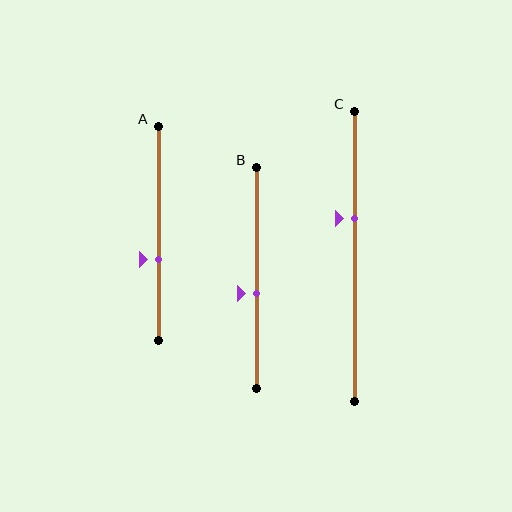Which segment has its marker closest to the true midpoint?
Segment B has its marker closest to the true midpoint.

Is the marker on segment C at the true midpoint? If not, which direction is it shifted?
No, the marker on segment C is shifted upward by about 13% of the segment length.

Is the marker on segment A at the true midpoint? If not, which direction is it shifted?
No, the marker on segment A is shifted downward by about 12% of the segment length.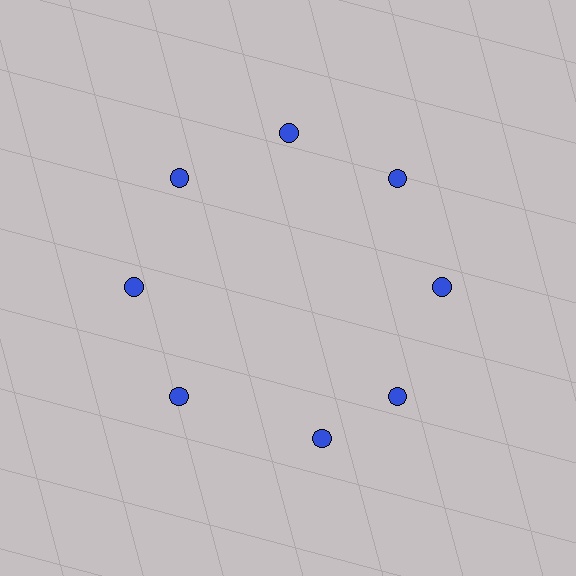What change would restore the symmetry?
The symmetry would be restored by rotating it back into even spacing with its neighbors so that all 8 circles sit at equal angles and equal distance from the center.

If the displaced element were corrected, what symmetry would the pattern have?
It would have 8-fold rotational symmetry — the pattern would map onto itself every 45 degrees.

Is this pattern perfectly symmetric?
No. The 8 blue circles are arranged in a ring, but one element near the 6 o'clock position is rotated out of alignment along the ring, breaking the 8-fold rotational symmetry.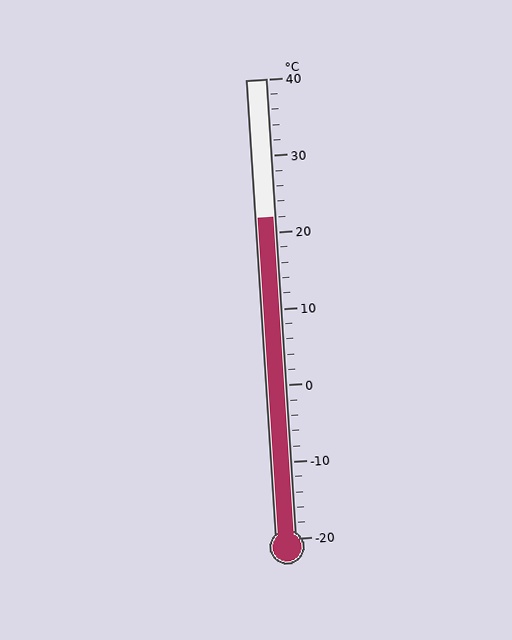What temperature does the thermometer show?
The thermometer shows approximately 22°C.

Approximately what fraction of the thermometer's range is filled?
The thermometer is filled to approximately 70% of its range.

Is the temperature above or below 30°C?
The temperature is below 30°C.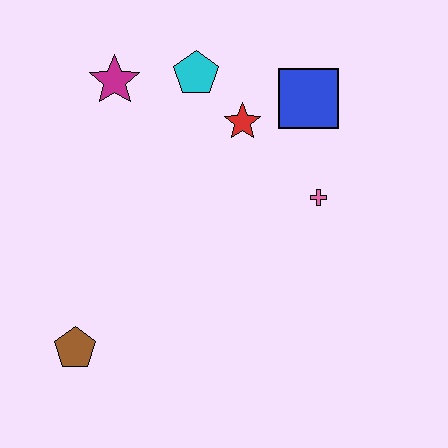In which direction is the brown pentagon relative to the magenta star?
The brown pentagon is below the magenta star.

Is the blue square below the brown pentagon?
No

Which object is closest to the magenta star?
The cyan pentagon is closest to the magenta star.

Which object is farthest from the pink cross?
The brown pentagon is farthest from the pink cross.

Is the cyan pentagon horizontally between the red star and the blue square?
No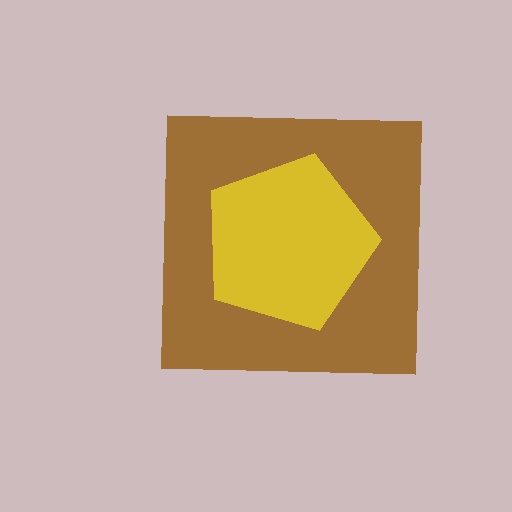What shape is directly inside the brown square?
The yellow pentagon.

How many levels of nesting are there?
2.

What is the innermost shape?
The yellow pentagon.